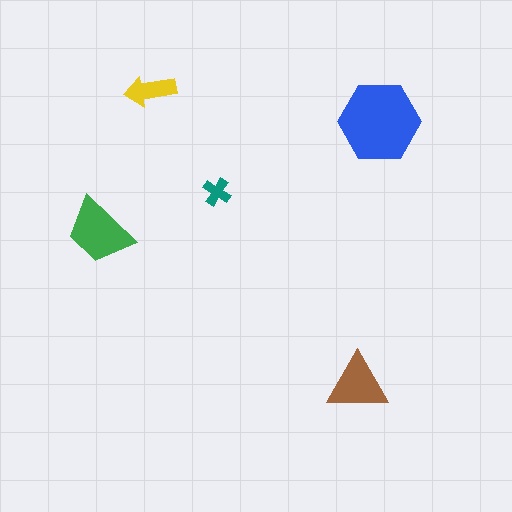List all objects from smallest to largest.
The teal cross, the yellow arrow, the brown triangle, the green trapezoid, the blue hexagon.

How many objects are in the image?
There are 5 objects in the image.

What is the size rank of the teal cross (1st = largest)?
5th.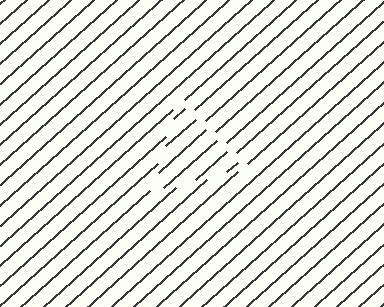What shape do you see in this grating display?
An illusory triangle. The interior of the shape contains the same grating, shifted by half a period — the contour is defined by the phase discontinuity where line-ends from the inner and outer gratings abut.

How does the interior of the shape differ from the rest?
The interior of the shape contains the same grating, shifted by half a period — the contour is defined by the phase discontinuity where line-ends from the inner and outer gratings abut.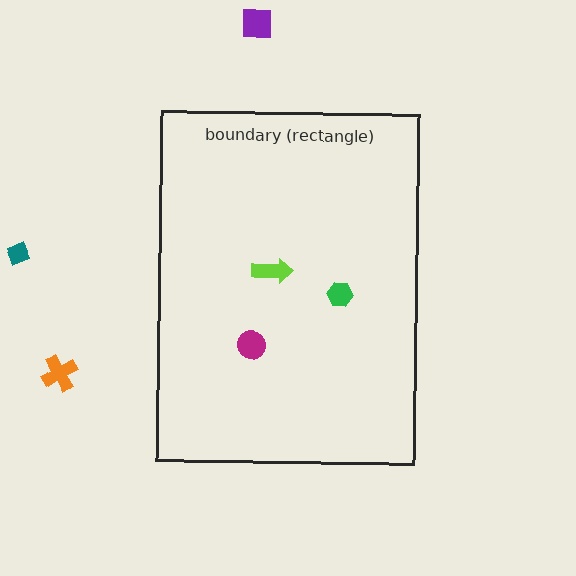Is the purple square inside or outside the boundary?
Outside.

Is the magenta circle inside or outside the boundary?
Inside.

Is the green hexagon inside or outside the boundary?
Inside.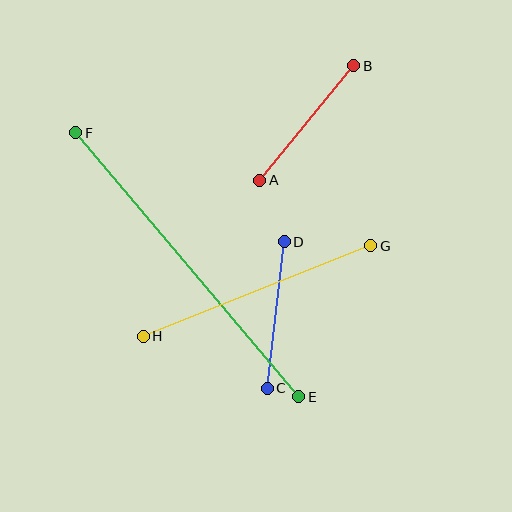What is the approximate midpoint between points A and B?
The midpoint is at approximately (307, 123) pixels.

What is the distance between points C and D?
The distance is approximately 147 pixels.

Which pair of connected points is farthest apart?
Points E and F are farthest apart.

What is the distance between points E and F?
The distance is approximately 346 pixels.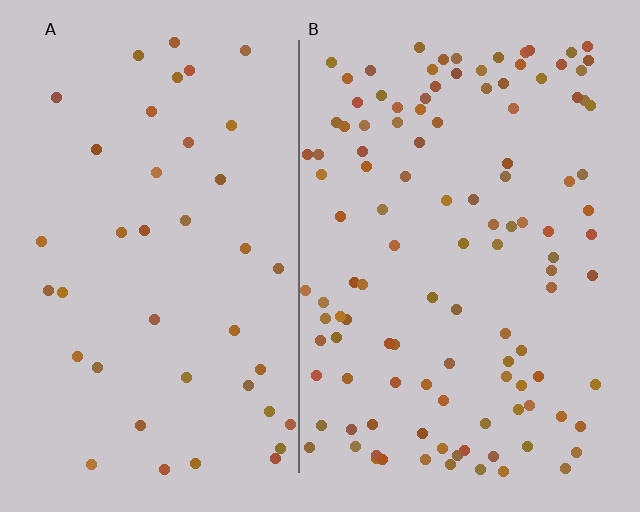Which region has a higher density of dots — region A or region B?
B (the right).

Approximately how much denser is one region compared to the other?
Approximately 2.8× — region B over region A.